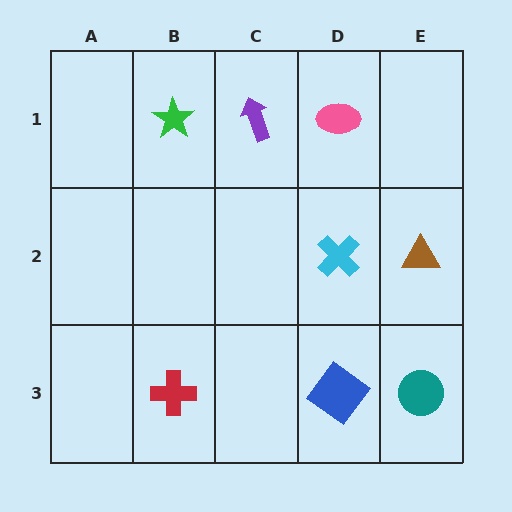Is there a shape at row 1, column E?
No, that cell is empty.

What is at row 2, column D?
A cyan cross.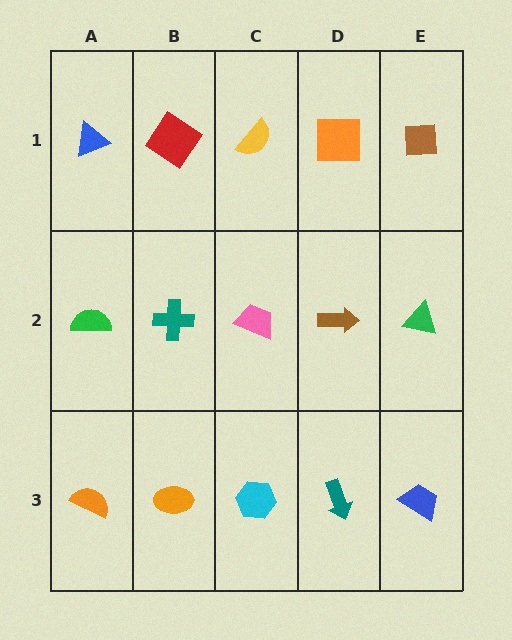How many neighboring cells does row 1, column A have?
2.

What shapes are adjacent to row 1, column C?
A pink trapezoid (row 2, column C), a red diamond (row 1, column B), an orange square (row 1, column D).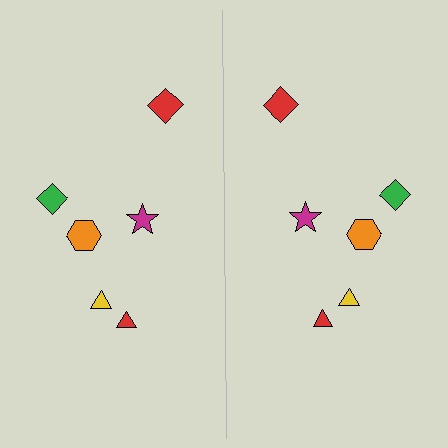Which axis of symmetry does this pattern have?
The pattern has a vertical axis of symmetry running through the center of the image.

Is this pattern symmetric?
Yes, this pattern has bilateral (reflection) symmetry.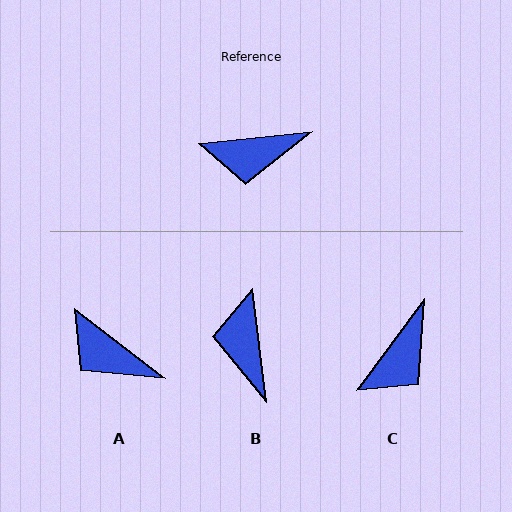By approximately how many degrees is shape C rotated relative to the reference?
Approximately 47 degrees counter-clockwise.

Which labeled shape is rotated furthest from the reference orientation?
B, about 89 degrees away.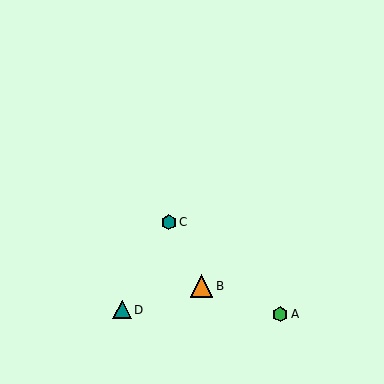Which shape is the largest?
The orange triangle (labeled B) is the largest.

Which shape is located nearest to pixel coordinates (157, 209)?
The teal hexagon (labeled C) at (169, 222) is nearest to that location.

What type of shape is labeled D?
Shape D is a teal triangle.